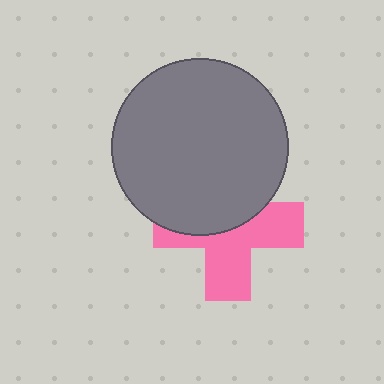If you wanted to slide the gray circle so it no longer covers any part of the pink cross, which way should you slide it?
Slide it up — that is the most direct way to separate the two shapes.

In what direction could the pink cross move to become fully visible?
The pink cross could move down. That would shift it out from behind the gray circle entirely.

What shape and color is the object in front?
The object in front is a gray circle.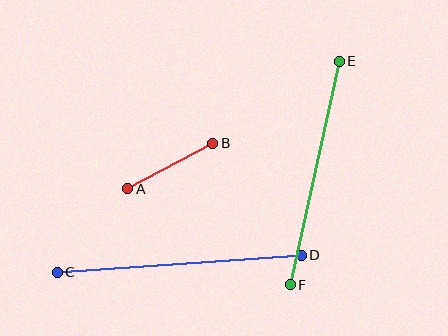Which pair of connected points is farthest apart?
Points C and D are farthest apart.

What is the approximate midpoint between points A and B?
The midpoint is at approximately (170, 166) pixels.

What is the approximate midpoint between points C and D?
The midpoint is at approximately (179, 264) pixels.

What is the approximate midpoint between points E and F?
The midpoint is at approximately (315, 173) pixels.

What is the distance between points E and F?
The distance is approximately 229 pixels.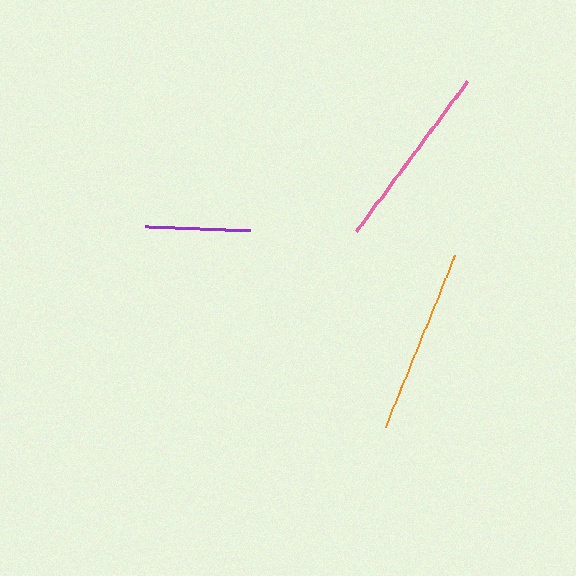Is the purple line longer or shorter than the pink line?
The pink line is longer than the purple line.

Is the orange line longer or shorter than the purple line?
The orange line is longer than the purple line.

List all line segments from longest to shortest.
From longest to shortest: pink, orange, purple.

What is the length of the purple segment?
The purple segment is approximately 105 pixels long.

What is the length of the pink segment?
The pink segment is approximately 186 pixels long.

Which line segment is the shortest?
The purple line is the shortest at approximately 105 pixels.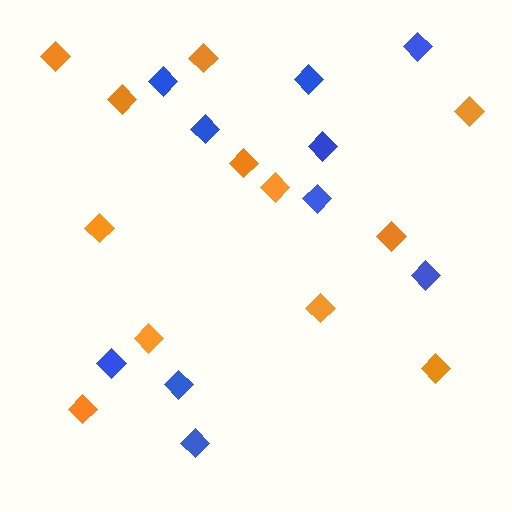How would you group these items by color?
There are 2 groups: one group of orange diamonds (12) and one group of blue diamonds (10).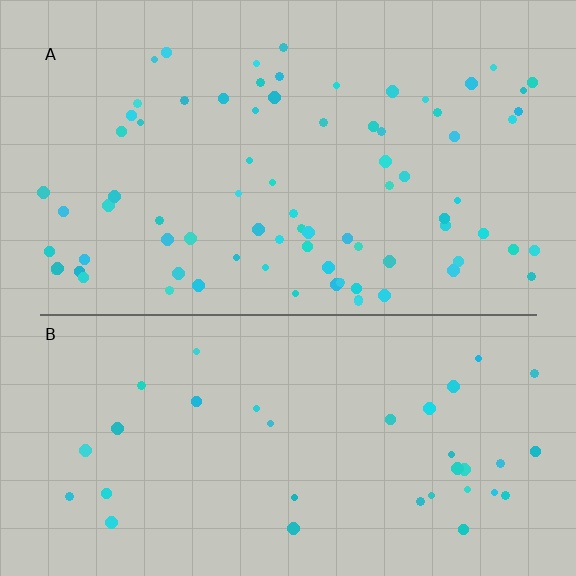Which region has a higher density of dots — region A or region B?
A (the top).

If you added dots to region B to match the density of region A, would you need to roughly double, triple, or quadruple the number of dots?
Approximately double.